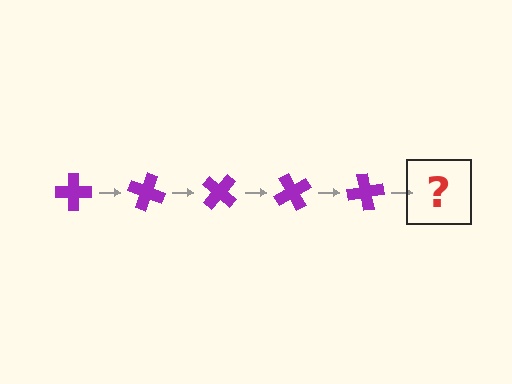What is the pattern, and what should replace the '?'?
The pattern is that the cross rotates 20 degrees each step. The '?' should be a purple cross rotated 100 degrees.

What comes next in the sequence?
The next element should be a purple cross rotated 100 degrees.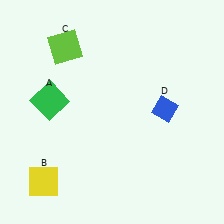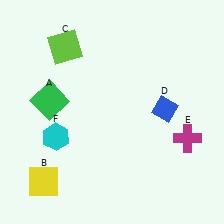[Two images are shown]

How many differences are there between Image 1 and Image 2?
There are 2 differences between the two images.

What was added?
A magenta cross (E), a cyan hexagon (F) were added in Image 2.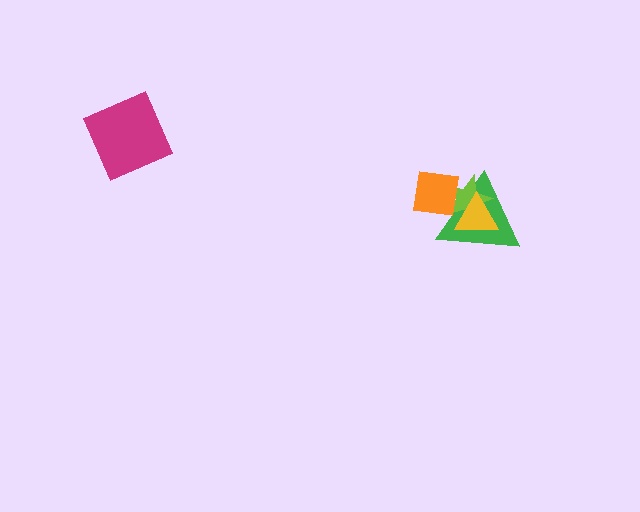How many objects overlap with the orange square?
3 objects overlap with the orange square.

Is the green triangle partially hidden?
Yes, it is partially covered by another shape.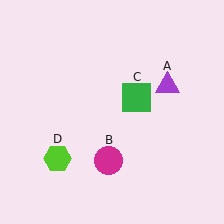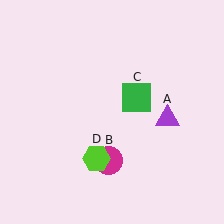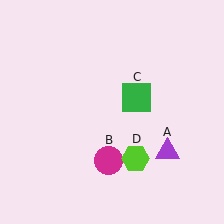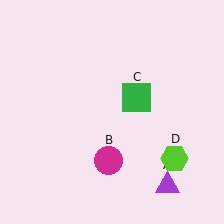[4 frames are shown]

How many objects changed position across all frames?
2 objects changed position: purple triangle (object A), lime hexagon (object D).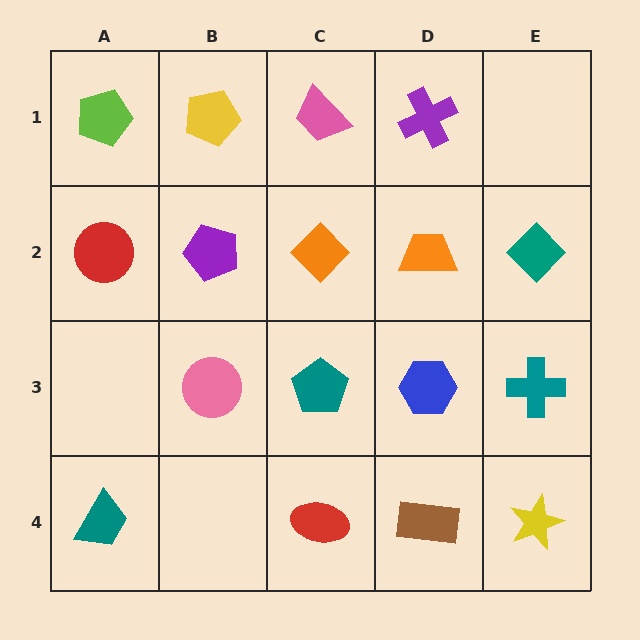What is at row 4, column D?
A brown rectangle.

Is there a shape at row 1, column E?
No, that cell is empty.